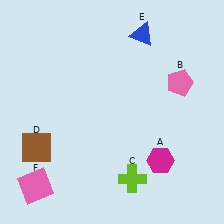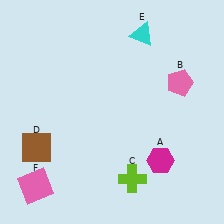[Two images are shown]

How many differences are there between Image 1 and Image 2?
There is 1 difference between the two images.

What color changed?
The triangle (E) changed from blue in Image 1 to cyan in Image 2.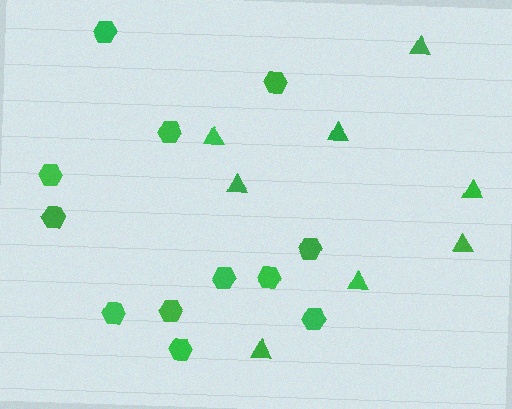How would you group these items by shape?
There are 2 groups: one group of triangles (8) and one group of hexagons (12).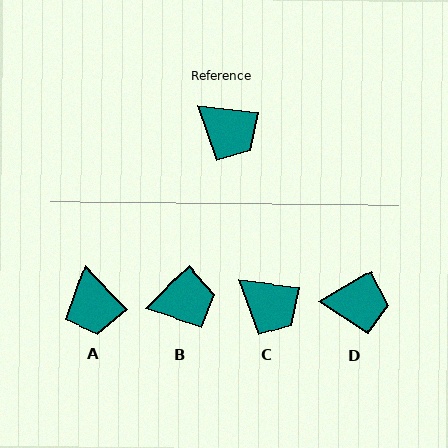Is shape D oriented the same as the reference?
No, it is off by about 38 degrees.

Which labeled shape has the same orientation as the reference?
C.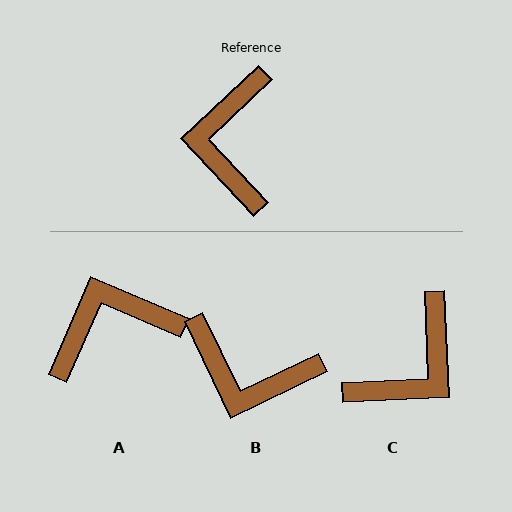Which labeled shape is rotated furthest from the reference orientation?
C, about 139 degrees away.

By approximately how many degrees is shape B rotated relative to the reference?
Approximately 72 degrees counter-clockwise.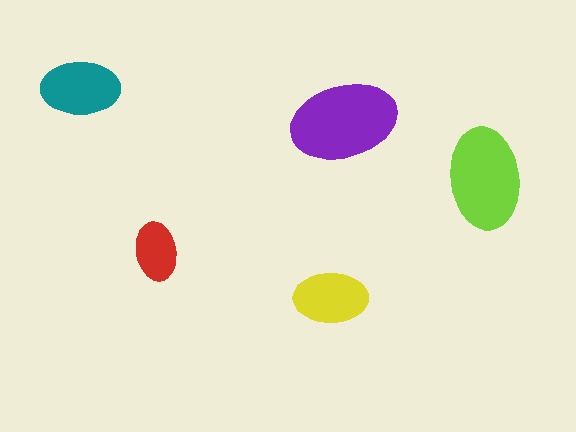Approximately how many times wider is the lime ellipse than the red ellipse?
About 1.5 times wider.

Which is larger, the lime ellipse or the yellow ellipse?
The lime one.